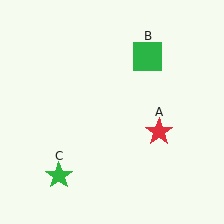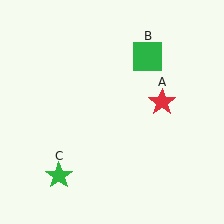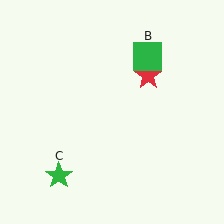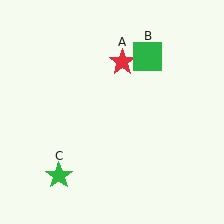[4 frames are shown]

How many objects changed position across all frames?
1 object changed position: red star (object A).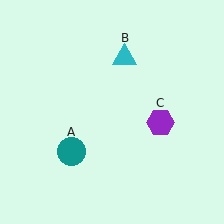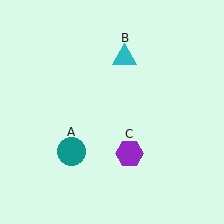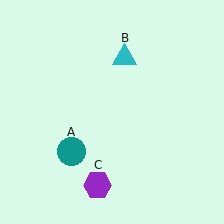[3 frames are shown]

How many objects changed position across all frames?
1 object changed position: purple hexagon (object C).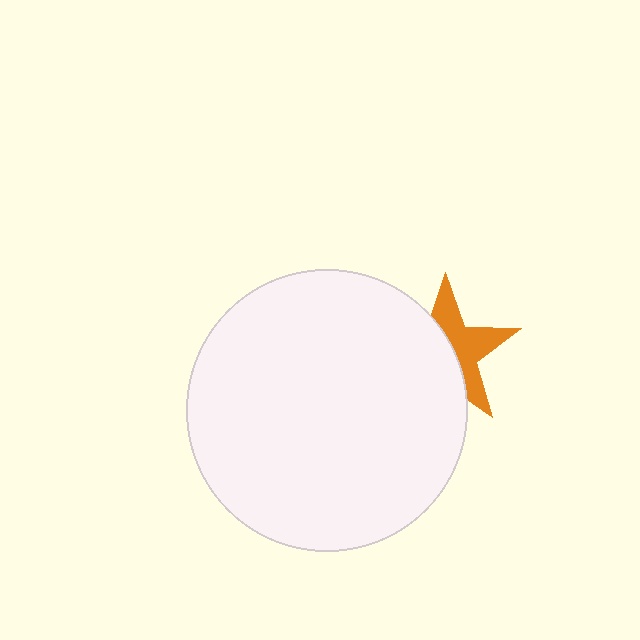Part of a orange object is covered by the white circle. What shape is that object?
It is a star.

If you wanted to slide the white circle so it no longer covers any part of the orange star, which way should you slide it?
Slide it left — that is the most direct way to separate the two shapes.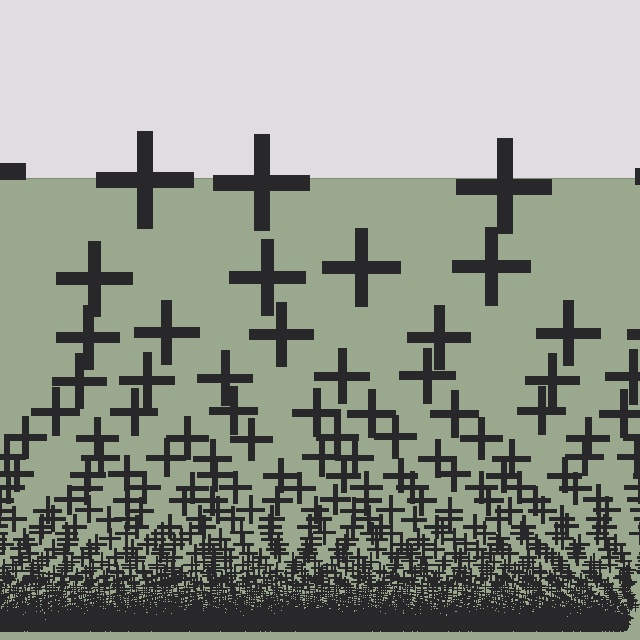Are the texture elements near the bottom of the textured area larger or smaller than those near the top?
Smaller. The gradient is inverted — elements near the bottom are smaller and denser.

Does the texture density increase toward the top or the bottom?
Density increases toward the bottom.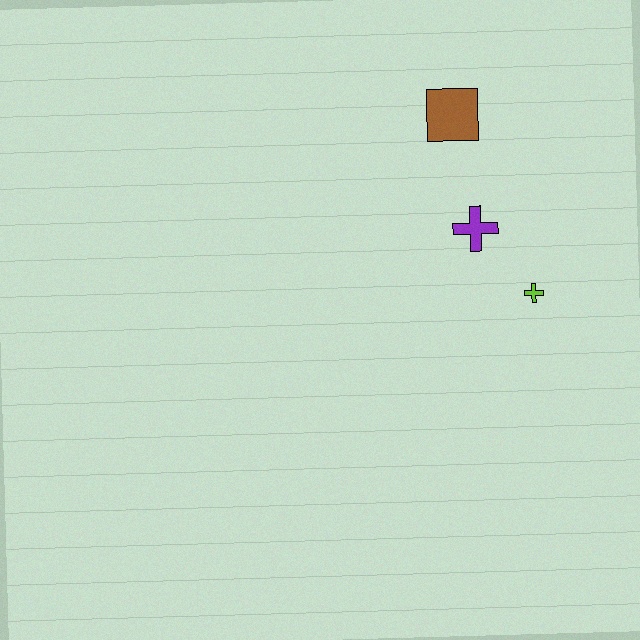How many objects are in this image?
There are 3 objects.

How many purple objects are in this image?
There is 1 purple object.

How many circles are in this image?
There are no circles.